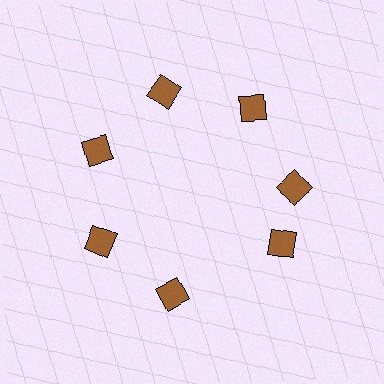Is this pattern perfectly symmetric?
No. The 7 brown diamonds are arranged in a ring, but one element near the 5 o'clock position is rotated out of alignment along the ring, breaking the 7-fold rotational symmetry.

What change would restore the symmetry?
The symmetry would be restored by rotating it back into even spacing with its neighbors so that all 7 diamonds sit at equal angles and equal distance from the center.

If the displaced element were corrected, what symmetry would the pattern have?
It would have 7-fold rotational symmetry — the pattern would map onto itself every 51 degrees.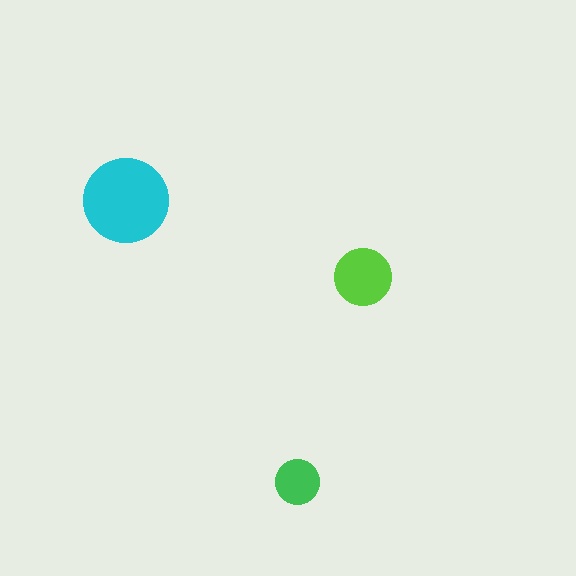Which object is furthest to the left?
The cyan circle is leftmost.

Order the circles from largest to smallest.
the cyan one, the lime one, the green one.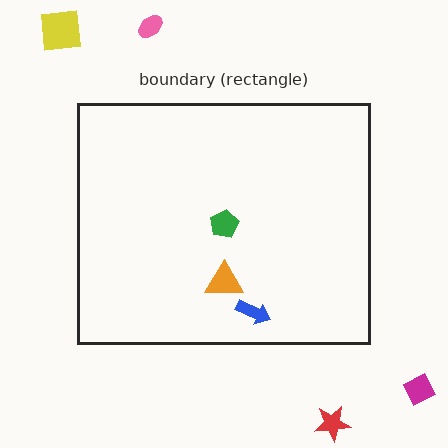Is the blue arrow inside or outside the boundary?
Inside.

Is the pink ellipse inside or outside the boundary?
Outside.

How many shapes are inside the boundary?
3 inside, 4 outside.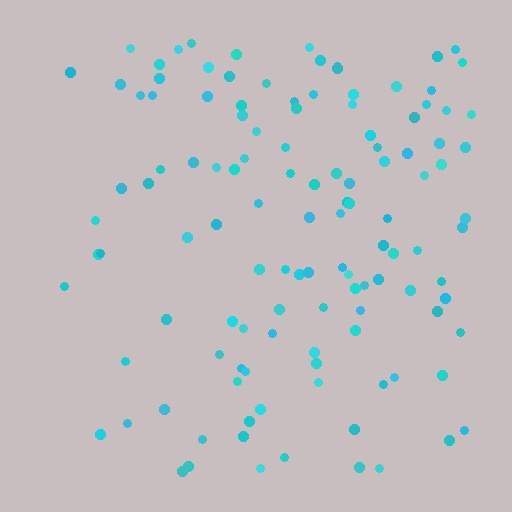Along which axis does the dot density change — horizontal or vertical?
Horizontal.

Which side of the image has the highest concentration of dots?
The right.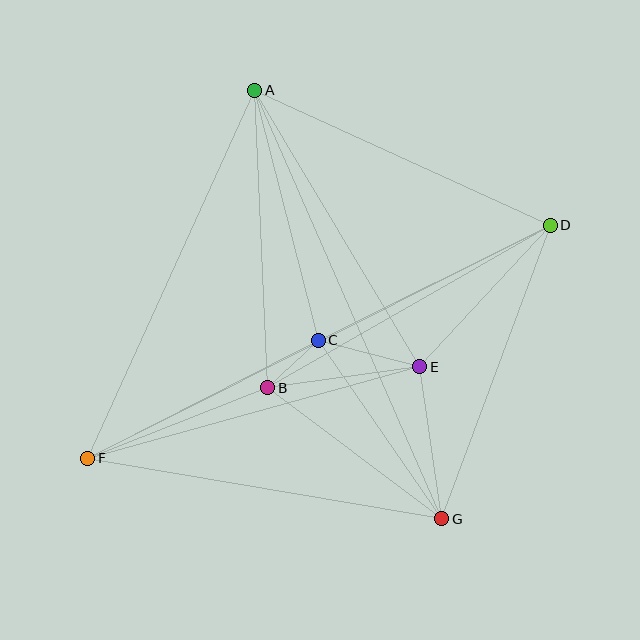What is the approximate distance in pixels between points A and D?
The distance between A and D is approximately 325 pixels.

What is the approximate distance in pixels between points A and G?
The distance between A and G is approximately 467 pixels.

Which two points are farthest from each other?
Points D and F are farthest from each other.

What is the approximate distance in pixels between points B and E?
The distance between B and E is approximately 154 pixels.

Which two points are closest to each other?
Points B and C are closest to each other.